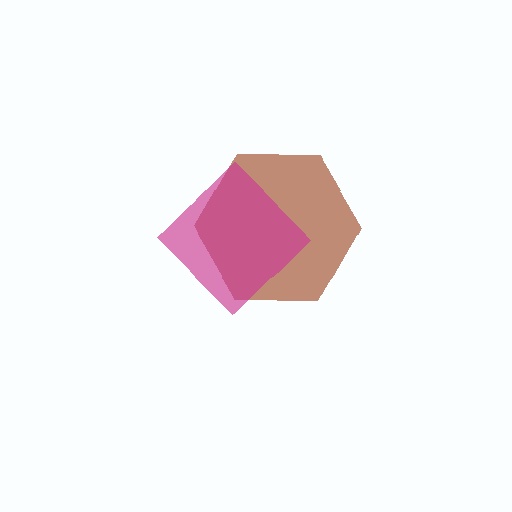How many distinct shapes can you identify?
There are 2 distinct shapes: a brown hexagon, a magenta diamond.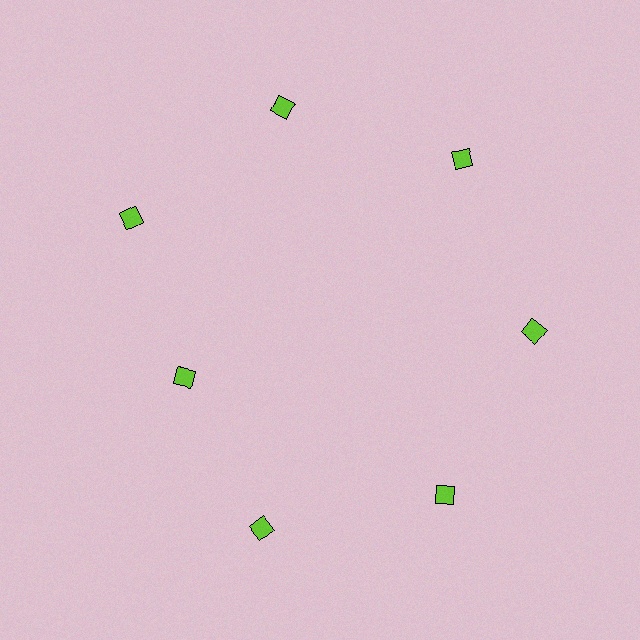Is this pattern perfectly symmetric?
No. The 7 lime diamonds are arranged in a ring, but one element near the 8 o'clock position is pulled inward toward the center, breaking the 7-fold rotational symmetry.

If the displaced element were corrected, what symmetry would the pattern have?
It would have 7-fold rotational symmetry — the pattern would map onto itself every 51 degrees.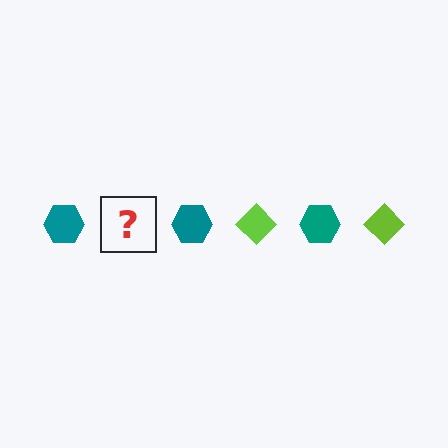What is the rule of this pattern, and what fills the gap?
The rule is that the pattern alternates between teal hexagon and lime diamond. The gap should be filled with a lime diamond.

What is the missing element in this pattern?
The missing element is a lime diamond.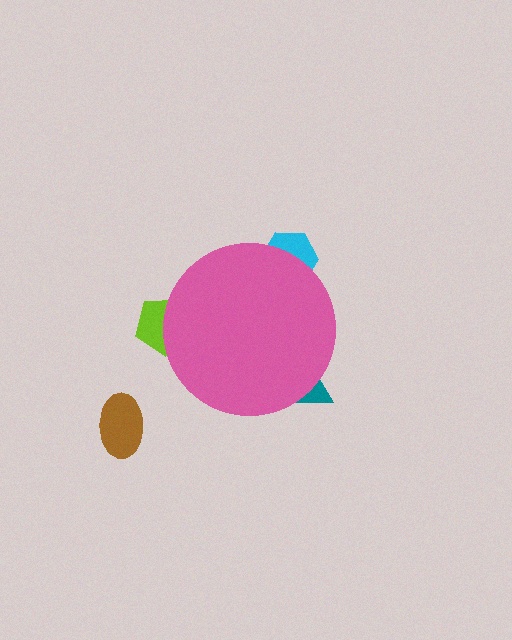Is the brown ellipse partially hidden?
No, the brown ellipse is fully visible.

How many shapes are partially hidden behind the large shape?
3 shapes are partially hidden.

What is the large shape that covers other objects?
A pink circle.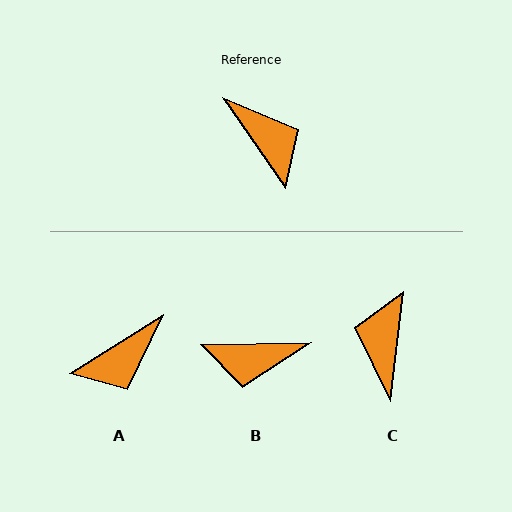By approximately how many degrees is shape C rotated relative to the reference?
Approximately 139 degrees counter-clockwise.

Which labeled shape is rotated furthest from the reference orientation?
C, about 139 degrees away.